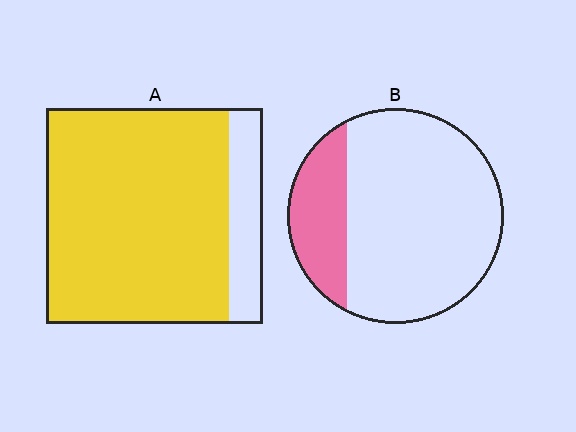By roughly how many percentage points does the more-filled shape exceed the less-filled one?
By roughly 60 percentage points (A over B).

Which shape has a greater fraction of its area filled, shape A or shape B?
Shape A.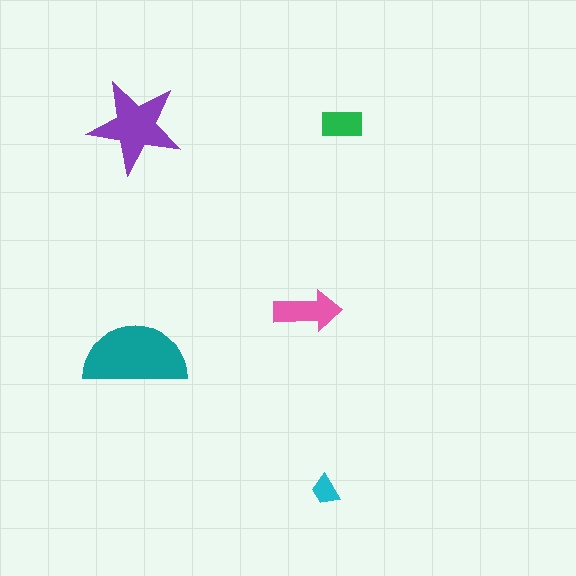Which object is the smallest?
The cyan trapezoid.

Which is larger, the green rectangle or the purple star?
The purple star.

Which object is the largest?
The teal semicircle.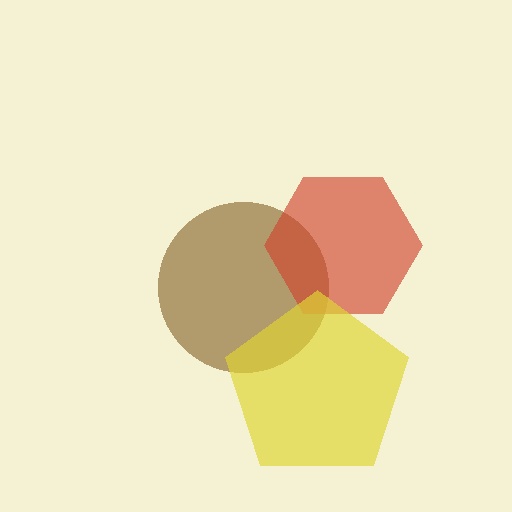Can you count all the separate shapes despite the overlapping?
Yes, there are 3 separate shapes.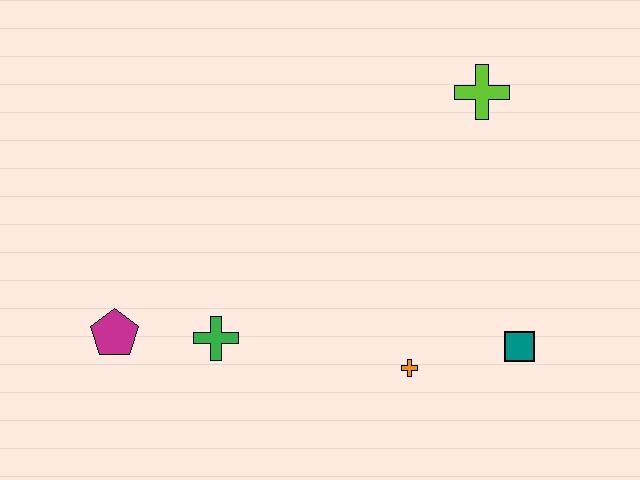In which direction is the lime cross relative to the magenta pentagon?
The lime cross is to the right of the magenta pentagon.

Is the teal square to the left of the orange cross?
No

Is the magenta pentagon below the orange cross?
No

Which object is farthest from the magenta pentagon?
The lime cross is farthest from the magenta pentagon.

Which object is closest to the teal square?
The orange cross is closest to the teal square.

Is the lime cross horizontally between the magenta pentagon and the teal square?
Yes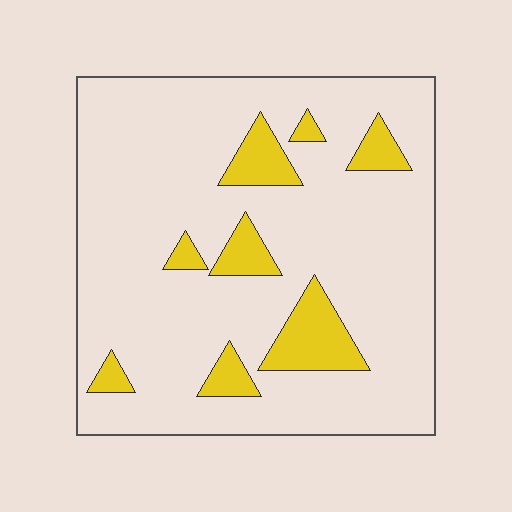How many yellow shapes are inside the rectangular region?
8.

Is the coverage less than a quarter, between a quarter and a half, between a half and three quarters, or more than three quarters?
Less than a quarter.